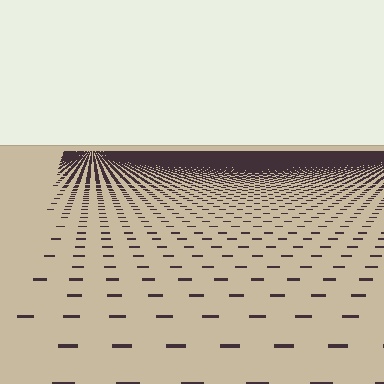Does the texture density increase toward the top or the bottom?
Density increases toward the top.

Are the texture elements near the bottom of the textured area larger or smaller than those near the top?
Larger. Near the bottom, elements are closer to the viewer and appear at a bigger on-screen size.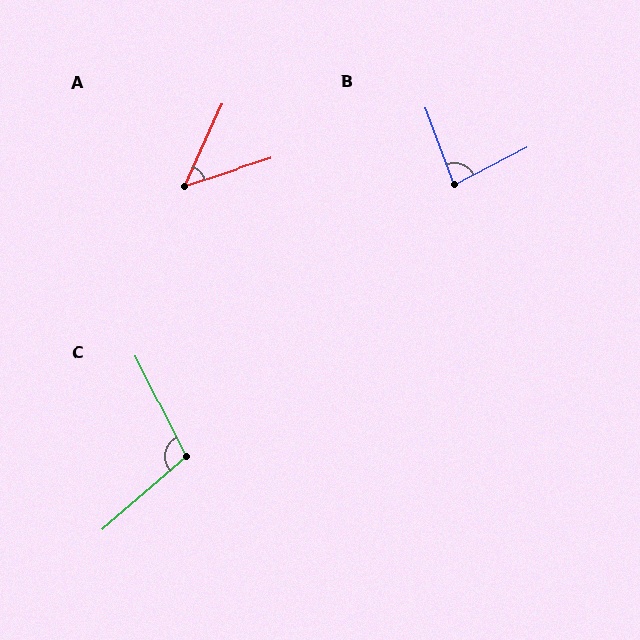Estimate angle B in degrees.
Approximately 84 degrees.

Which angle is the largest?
C, at approximately 105 degrees.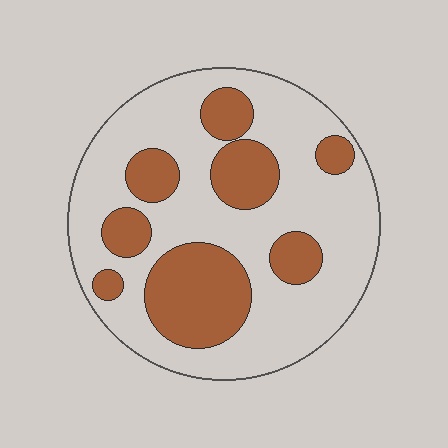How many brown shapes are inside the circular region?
8.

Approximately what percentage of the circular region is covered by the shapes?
Approximately 30%.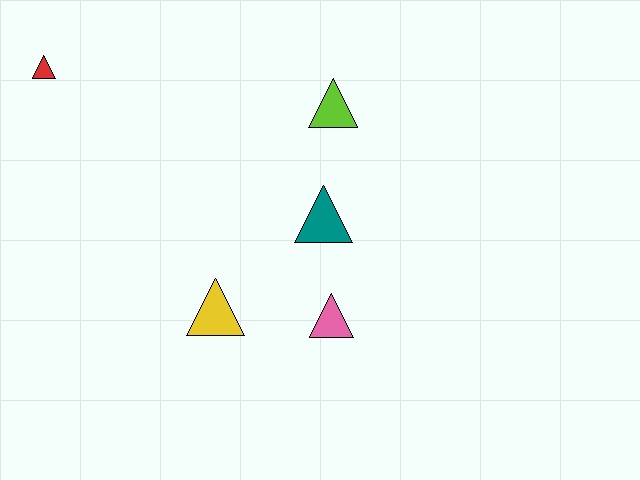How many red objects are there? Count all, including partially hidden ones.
There is 1 red object.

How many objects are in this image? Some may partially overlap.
There are 5 objects.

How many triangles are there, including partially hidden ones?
There are 5 triangles.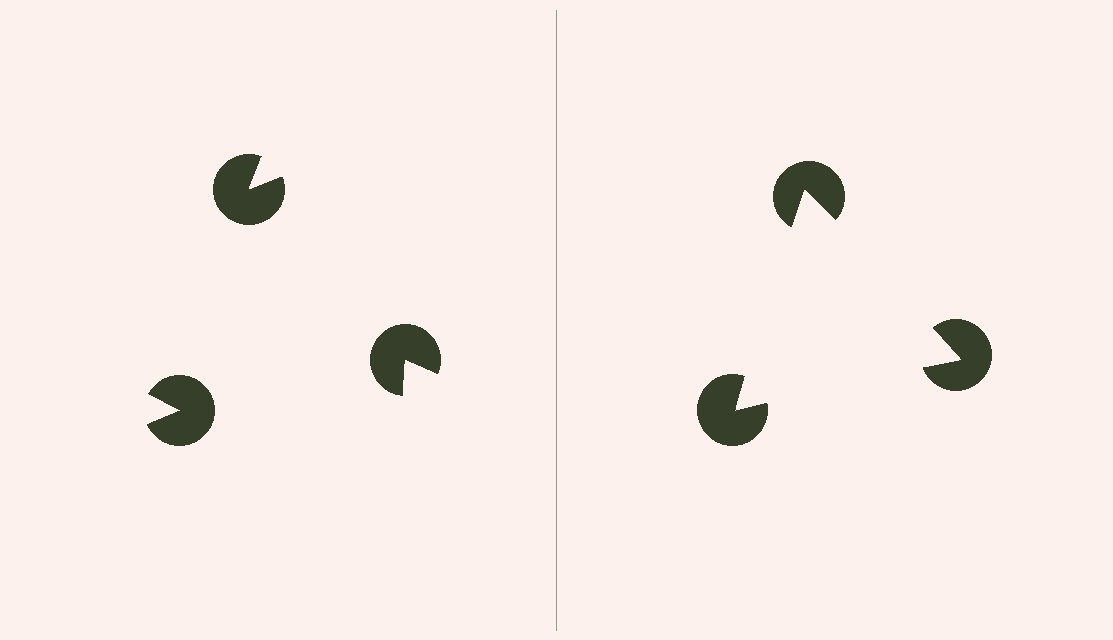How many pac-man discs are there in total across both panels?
6 — 3 on each side.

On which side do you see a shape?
An illusory triangle appears on the right side. On the left side the wedge cuts are rotated, so no coherent shape forms.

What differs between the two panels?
The pac-man discs are positioned identically on both sides; only the wedge orientations differ. On the right they align to a triangle; on the left they are misaligned.